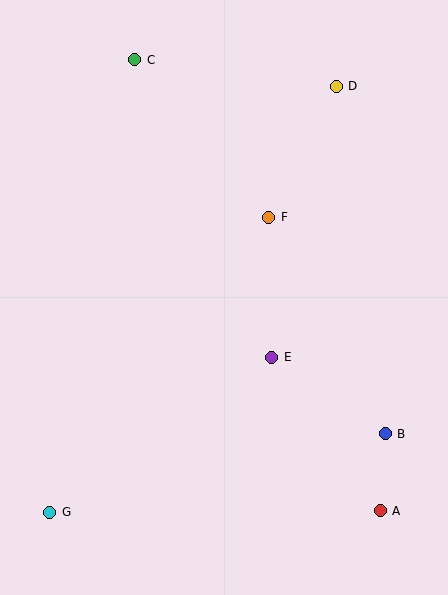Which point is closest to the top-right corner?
Point D is closest to the top-right corner.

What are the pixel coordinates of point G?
Point G is at (50, 512).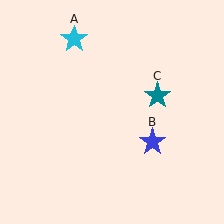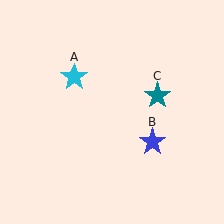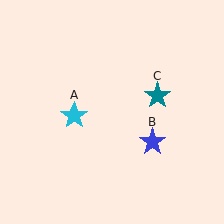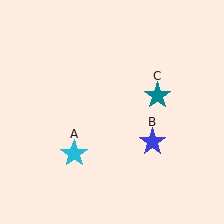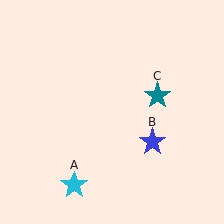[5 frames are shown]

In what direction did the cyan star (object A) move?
The cyan star (object A) moved down.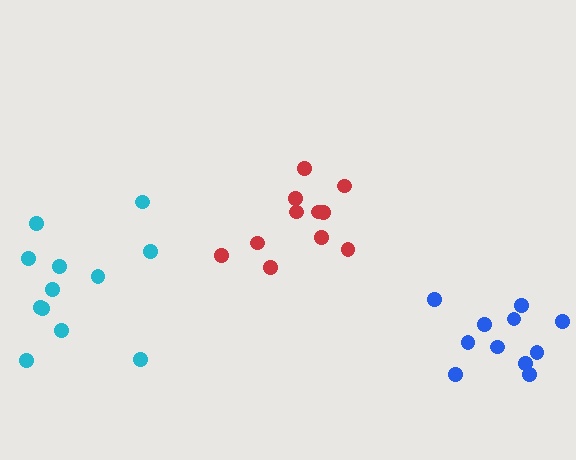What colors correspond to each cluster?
The clusters are colored: red, cyan, blue.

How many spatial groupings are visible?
There are 3 spatial groupings.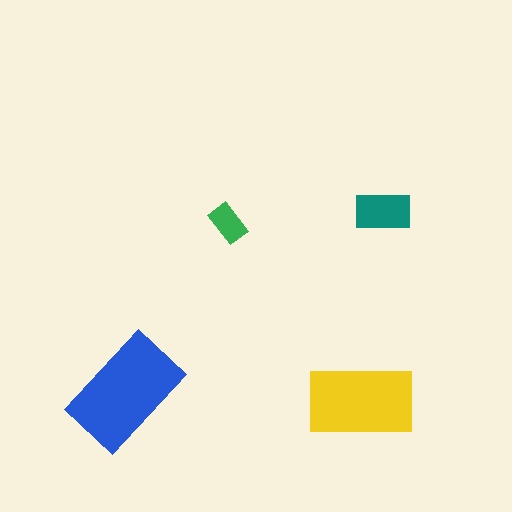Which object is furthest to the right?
The teal rectangle is rightmost.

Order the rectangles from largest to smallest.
the blue one, the yellow one, the teal one, the green one.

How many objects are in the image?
There are 4 objects in the image.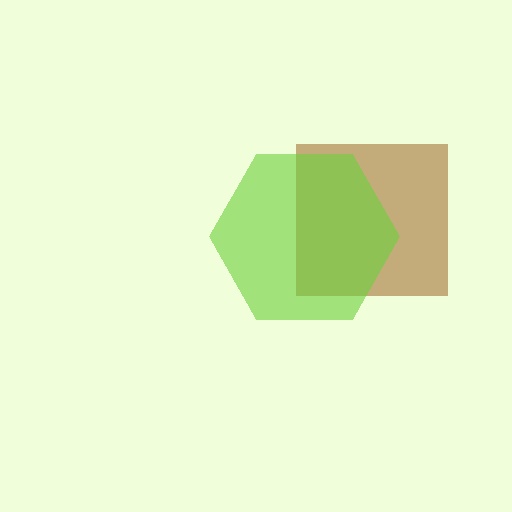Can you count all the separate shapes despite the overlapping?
Yes, there are 2 separate shapes.